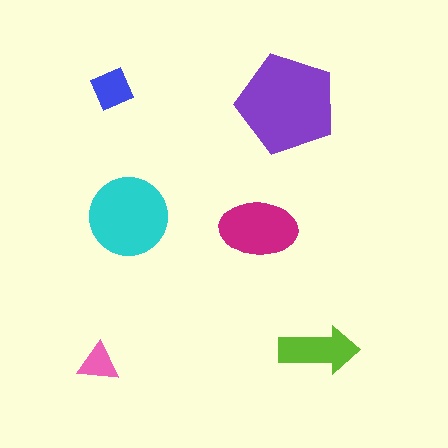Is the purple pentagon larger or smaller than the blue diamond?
Larger.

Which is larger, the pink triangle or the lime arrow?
The lime arrow.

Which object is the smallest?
The pink triangle.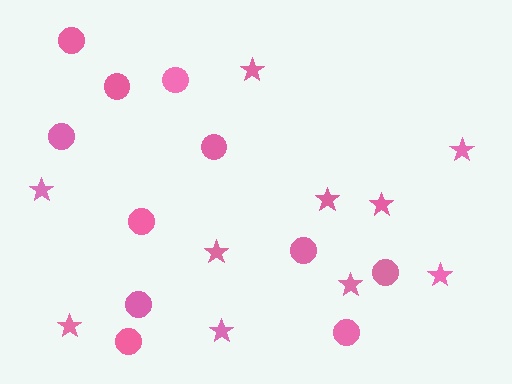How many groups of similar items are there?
There are 2 groups: one group of circles (11) and one group of stars (10).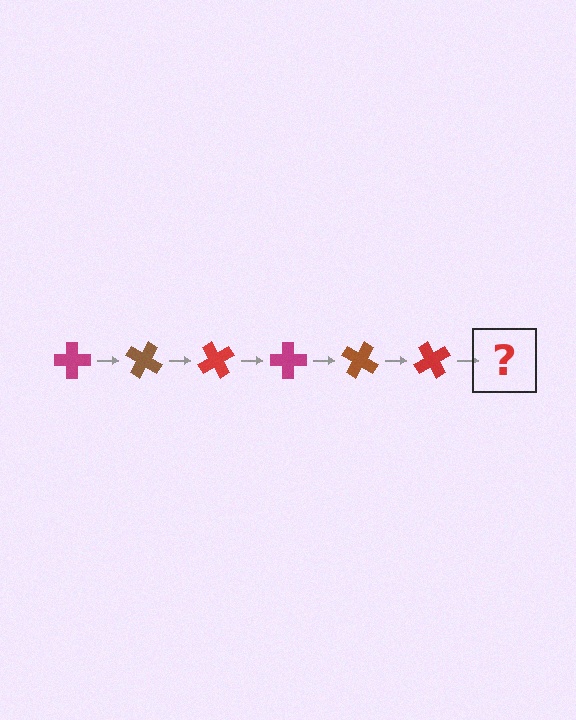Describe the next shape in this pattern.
It should be a magenta cross, rotated 180 degrees from the start.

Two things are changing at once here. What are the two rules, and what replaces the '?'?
The two rules are that it rotates 30 degrees each step and the color cycles through magenta, brown, and red. The '?' should be a magenta cross, rotated 180 degrees from the start.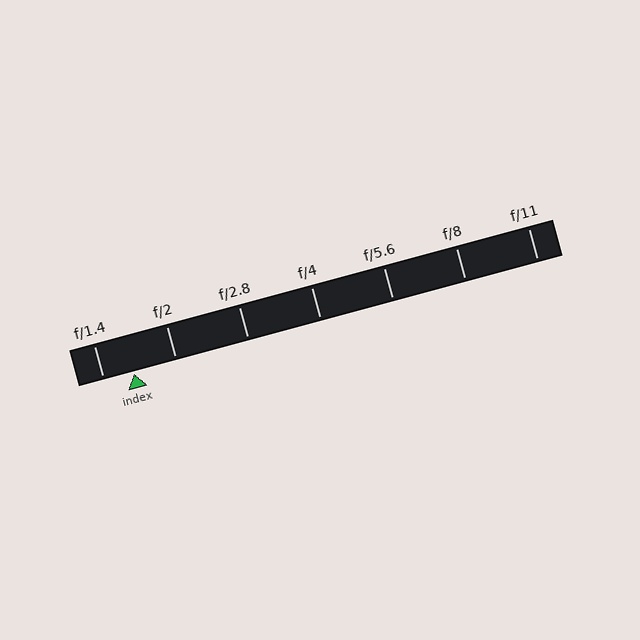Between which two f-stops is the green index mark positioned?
The index mark is between f/1.4 and f/2.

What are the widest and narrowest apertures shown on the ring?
The widest aperture shown is f/1.4 and the narrowest is f/11.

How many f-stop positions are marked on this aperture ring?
There are 7 f-stop positions marked.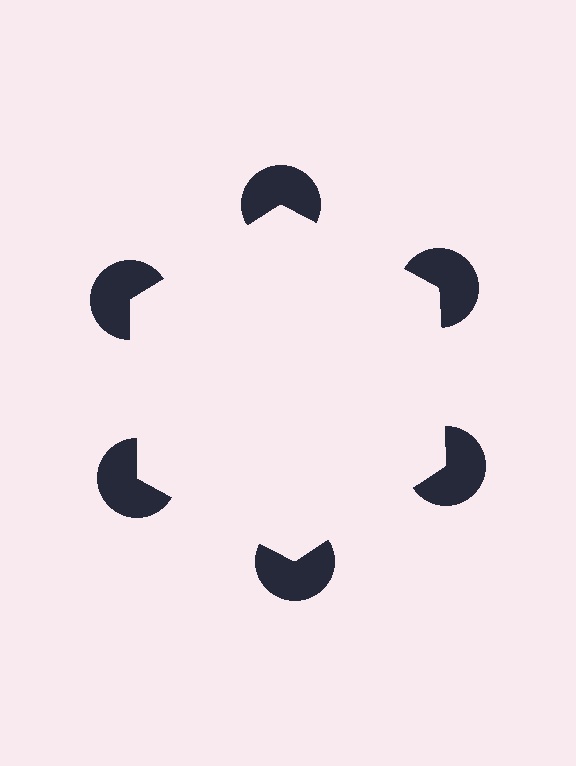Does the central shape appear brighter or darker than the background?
It typically appears slightly brighter than the background, even though no actual brightness change is drawn.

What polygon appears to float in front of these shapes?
An illusory hexagon — its edges are inferred from the aligned wedge cuts in the pac-man discs, not physically drawn.